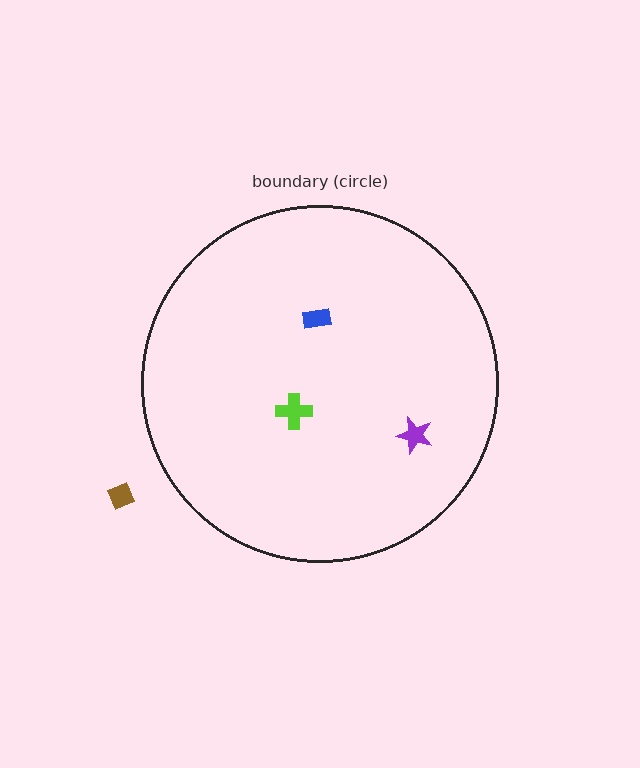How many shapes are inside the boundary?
3 inside, 1 outside.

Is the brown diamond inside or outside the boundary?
Outside.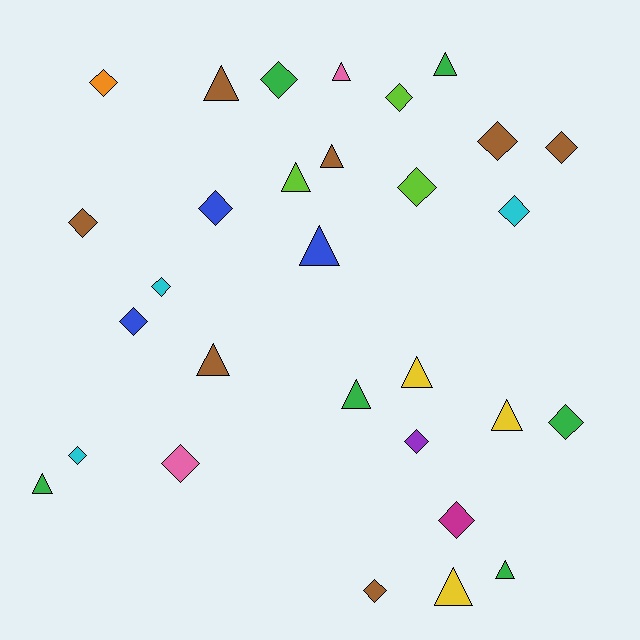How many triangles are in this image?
There are 13 triangles.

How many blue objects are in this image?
There are 3 blue objects.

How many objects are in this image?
There are 30 objects.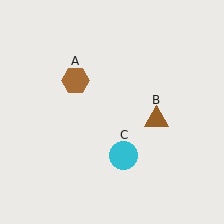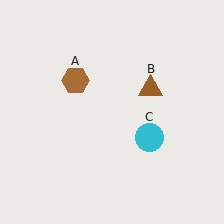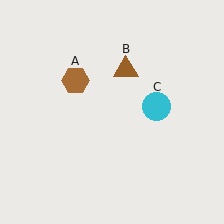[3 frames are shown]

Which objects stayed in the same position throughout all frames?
Brown hexagon (object A) remained stationary.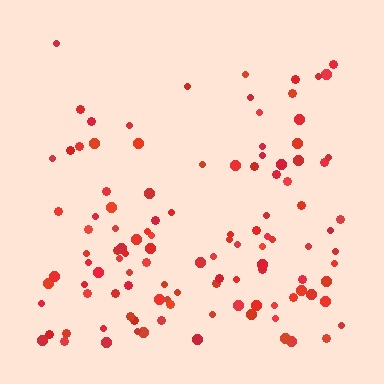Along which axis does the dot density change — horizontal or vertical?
Vertical.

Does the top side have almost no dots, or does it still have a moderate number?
Still a moderate number, just noticeably fewer than the bottom.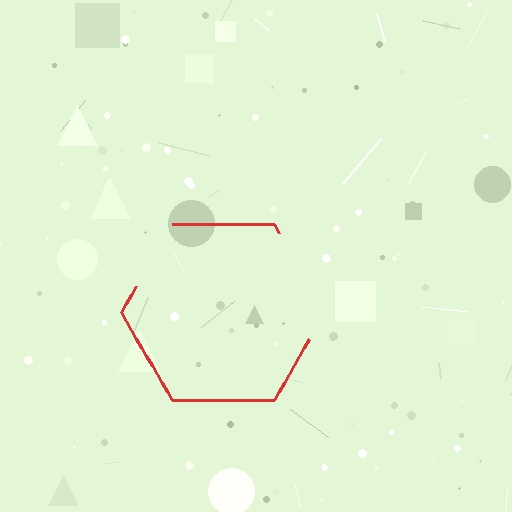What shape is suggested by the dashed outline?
The dashed outline suggests a hexagon.